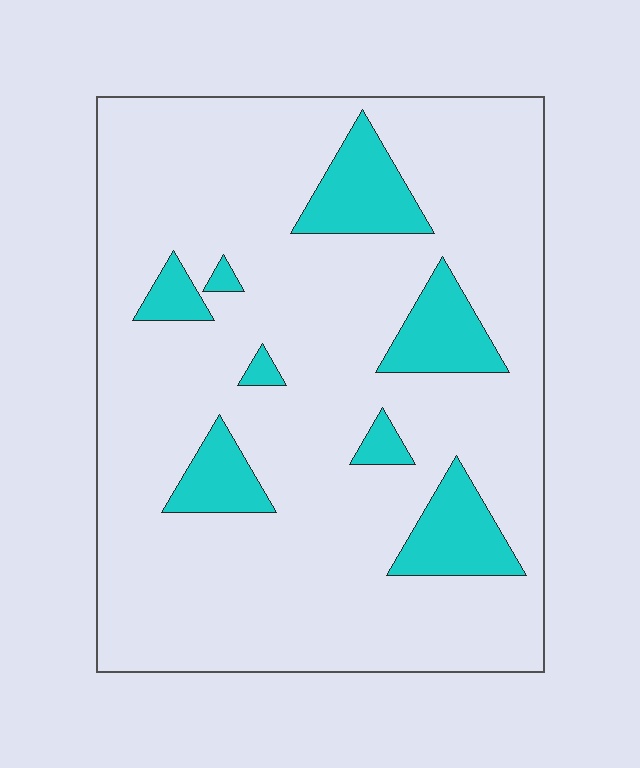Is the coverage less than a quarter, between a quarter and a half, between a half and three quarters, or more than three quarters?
Less than a quarter.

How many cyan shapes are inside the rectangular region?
8.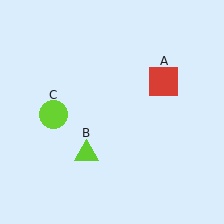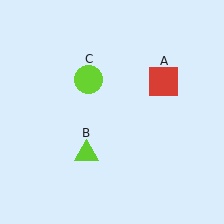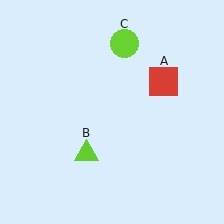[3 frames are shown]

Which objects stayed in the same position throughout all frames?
Red square (object A) and lime triangle (object B) remained stationary.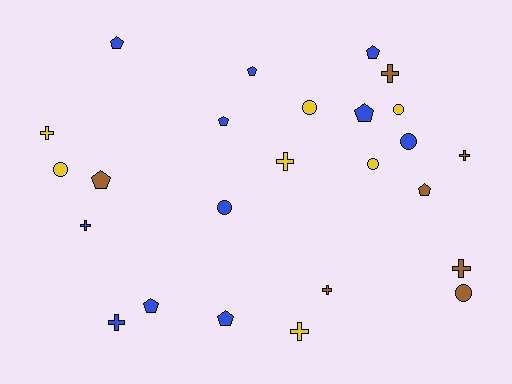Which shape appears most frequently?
Cross, with 9 objects.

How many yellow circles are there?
There are 4 yellow circles.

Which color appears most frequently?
Blue, with 11 objects.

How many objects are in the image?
There are 25 objects.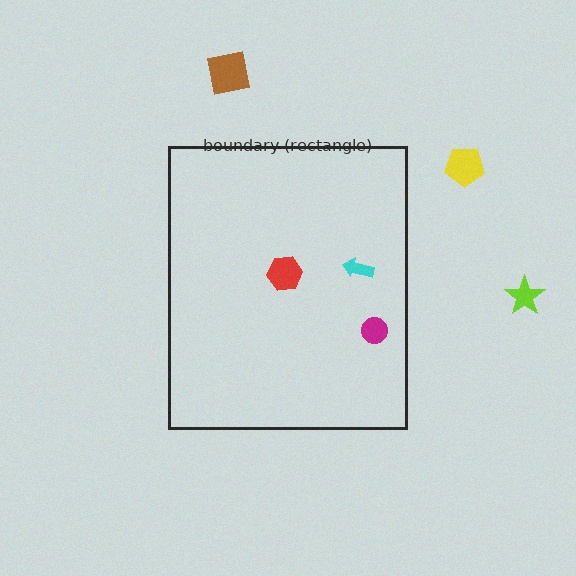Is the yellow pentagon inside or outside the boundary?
Outside.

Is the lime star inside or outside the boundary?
Outside.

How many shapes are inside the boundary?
3 inside, 3 outside.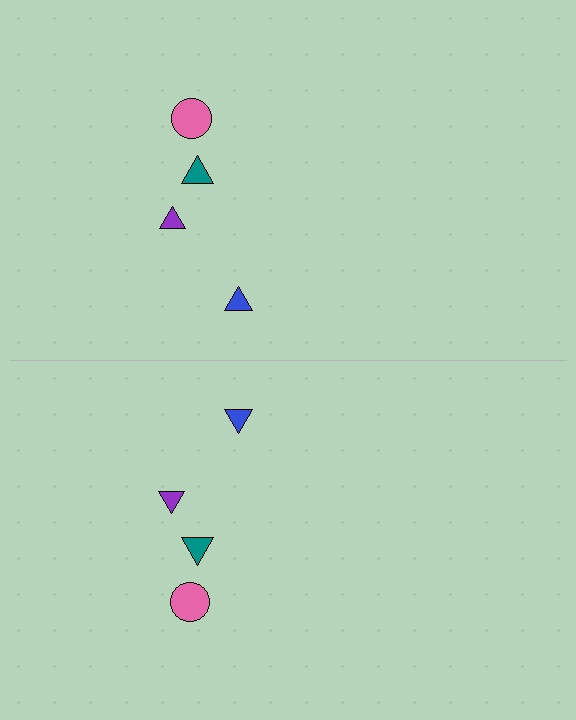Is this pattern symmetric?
Yes, this pattern has bilateral (reflection) symmetry.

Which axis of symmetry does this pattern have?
The pattern has a horizontal axis of symmetry running through the center of the image.